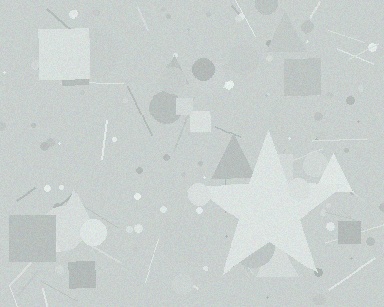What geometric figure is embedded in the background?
A star is embedded in the background.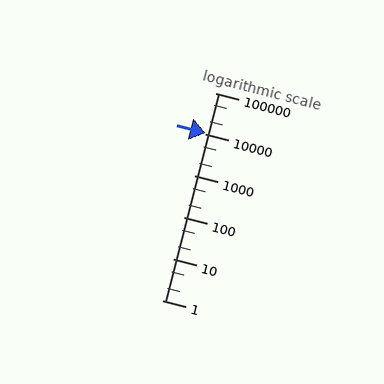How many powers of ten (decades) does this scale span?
The scale spans 5 decades, from 1 to 100000.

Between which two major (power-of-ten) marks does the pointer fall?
The pointer is between 10000 and 100000.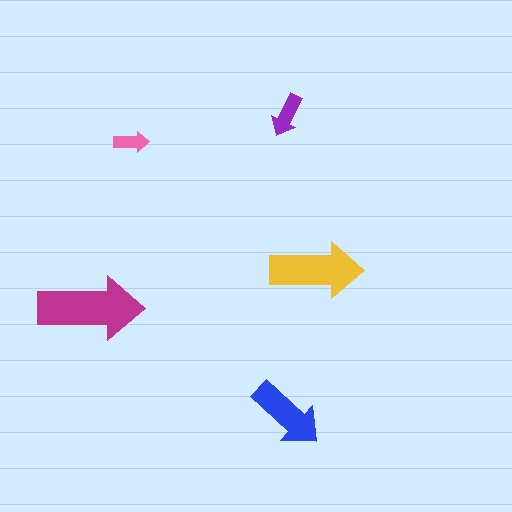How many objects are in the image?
There are 5 objects in the image.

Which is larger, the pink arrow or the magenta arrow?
The magenta one.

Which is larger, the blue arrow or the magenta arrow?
The magenta one.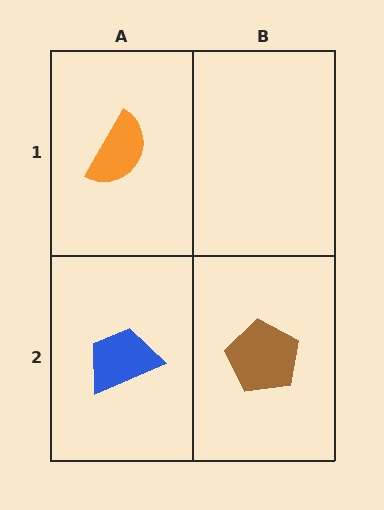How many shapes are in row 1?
1 shape.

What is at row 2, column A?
A blue trapezoid.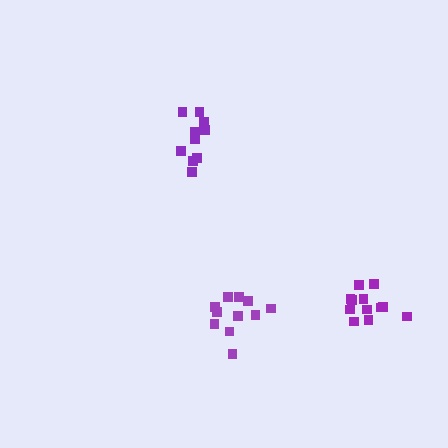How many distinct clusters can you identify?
There are 3 distinct clusters.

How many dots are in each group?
Group 1: 12 dots, Group 2: 10 dots, Group 3: 11 dots (33 total).